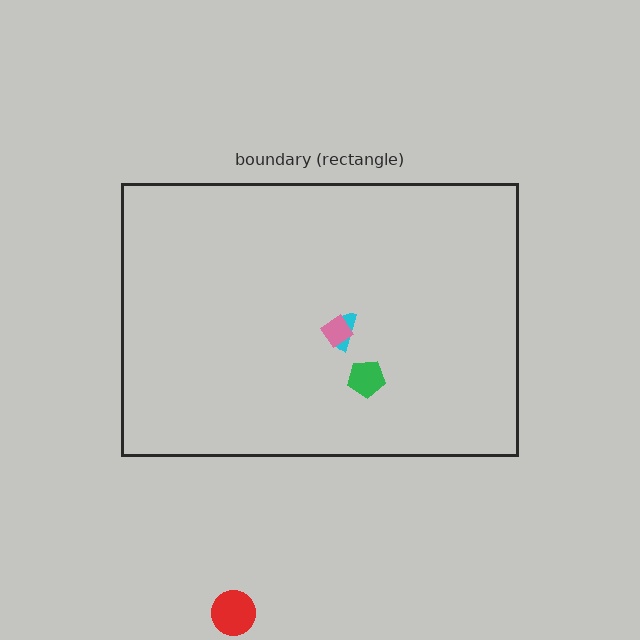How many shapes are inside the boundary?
3 inside, 1 outside.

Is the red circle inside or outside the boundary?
Outside.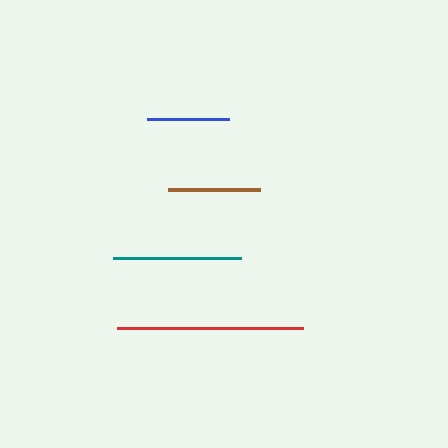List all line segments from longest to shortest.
From longest to shortest: red, teal, brown, blue.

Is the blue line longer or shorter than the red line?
The red line is longer than the blue line.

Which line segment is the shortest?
The blue line is the shortest at approximately 82 pixels.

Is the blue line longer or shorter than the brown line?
The brown line is longer than the blue line.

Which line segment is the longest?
The red line is the longest at approximately 186 pixels.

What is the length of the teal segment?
The teal segment is approximately 129 pixels long.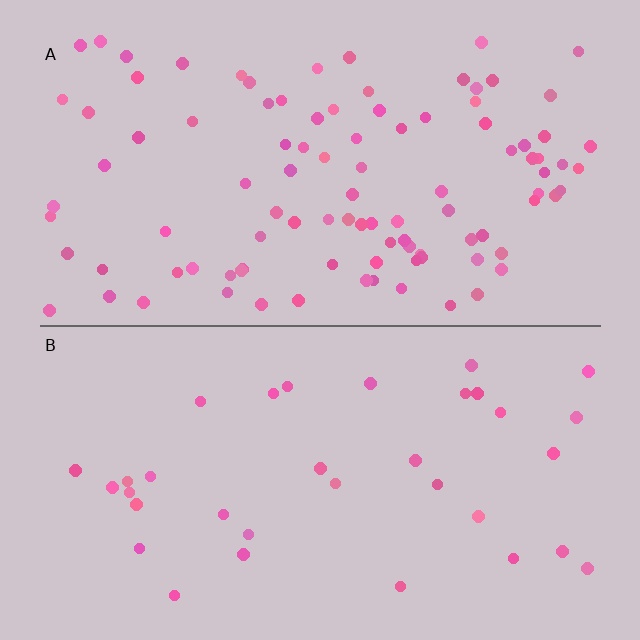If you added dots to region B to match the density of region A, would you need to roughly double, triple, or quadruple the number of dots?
Approximately triple.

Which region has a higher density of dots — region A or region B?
A (the top).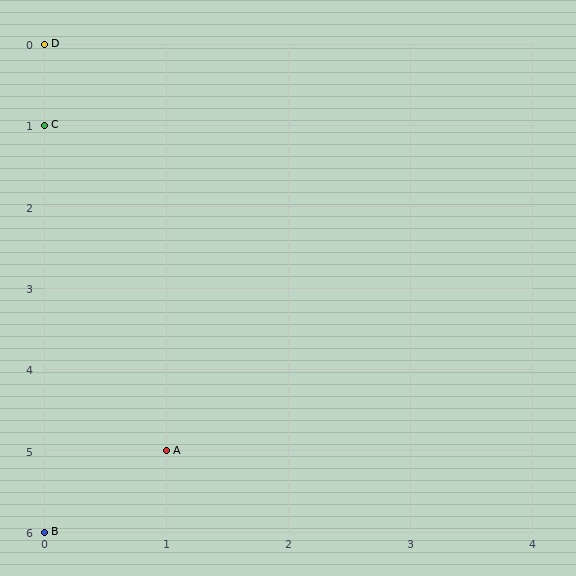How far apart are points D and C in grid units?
Points D and C are 1 row apart.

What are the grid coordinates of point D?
Point D is at grid coordinates (0, 0).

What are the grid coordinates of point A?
Point A is at grid coordinates (1, 5).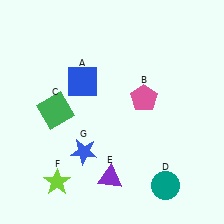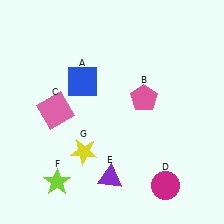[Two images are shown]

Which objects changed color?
C changed from green to pink. D changed from teal to magenta. G changed from blue to yellow.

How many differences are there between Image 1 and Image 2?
There are 3 differences between the two images.